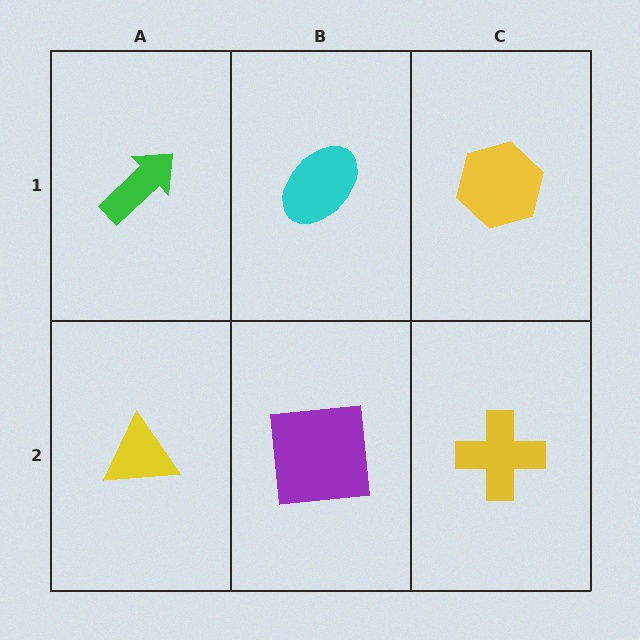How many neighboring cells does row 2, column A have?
2.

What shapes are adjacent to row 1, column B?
A purple square (row 2, column B), a green arrow (row 1, column A), a yellow hexagon (row 1, column C).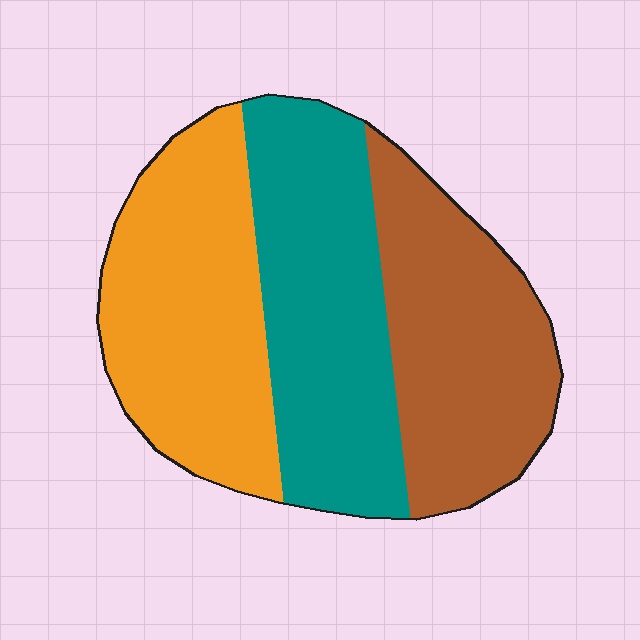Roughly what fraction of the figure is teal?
Teal covers roughly 35% of the figure.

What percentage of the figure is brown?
Brown covers 31% of the figure.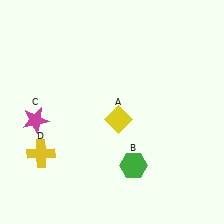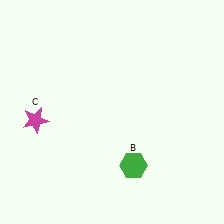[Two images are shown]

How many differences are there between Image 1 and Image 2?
There are 2 differences between the two images.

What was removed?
The yellow diamond (A), the yellow cross (D) were removed in Image 2.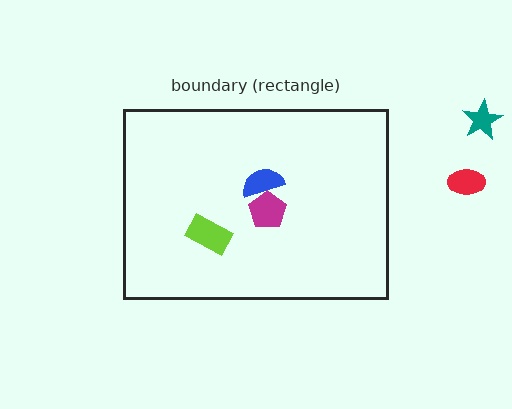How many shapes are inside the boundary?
3 inside, 2 outside.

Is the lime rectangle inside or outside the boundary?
Inside.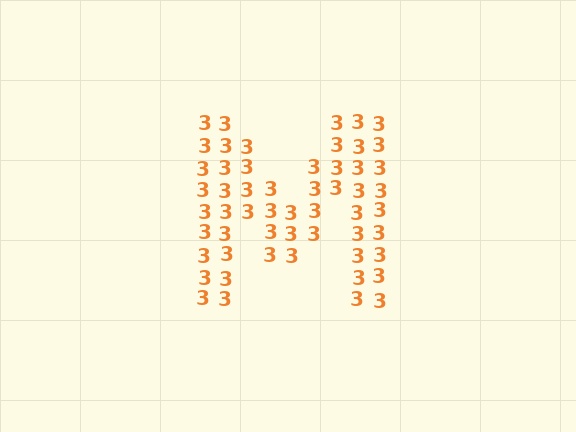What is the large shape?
The large shape is the letter M.